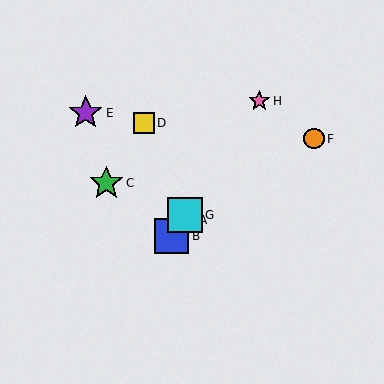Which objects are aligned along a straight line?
Objects A, B, G, H are aligned along a straight line.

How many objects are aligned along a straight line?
4 objects (A, B, G, H) are aligned along a straight line.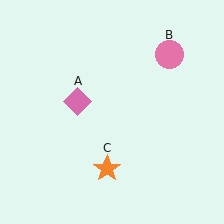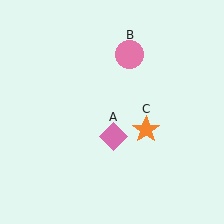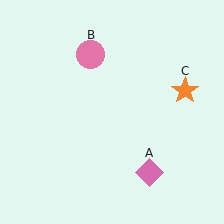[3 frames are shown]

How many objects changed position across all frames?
3 objects changed position: pink diamond (object A), pink circle (object B), orange star (object C).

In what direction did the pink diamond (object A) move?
The pink diamond (object A) moved down and to the right.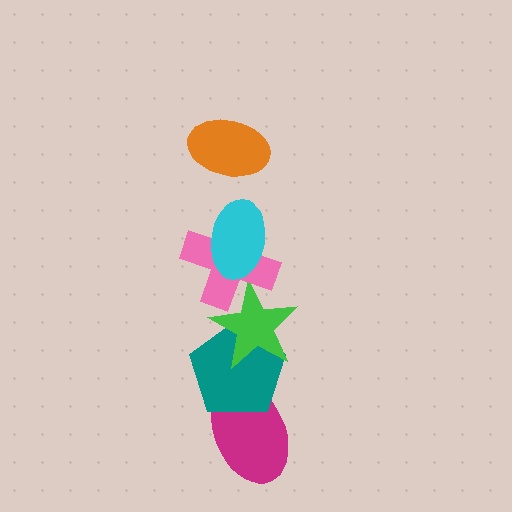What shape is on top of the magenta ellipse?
The teal pentagon is on top of the magenta ellipse.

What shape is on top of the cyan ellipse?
The orange ellipse is on top of the cyan ellipse.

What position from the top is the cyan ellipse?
The cyan ellipse is 2nd from the top.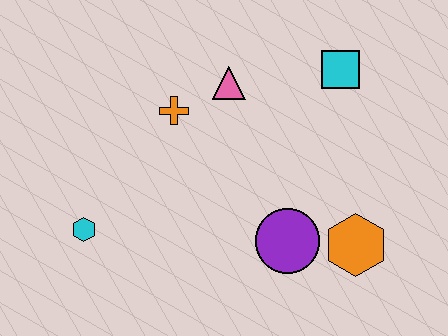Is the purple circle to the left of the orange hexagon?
Yes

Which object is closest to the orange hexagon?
The purple circle is closest to the orange hexagon.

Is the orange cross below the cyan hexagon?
No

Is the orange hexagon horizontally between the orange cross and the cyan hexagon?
No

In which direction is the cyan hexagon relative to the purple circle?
The cyan hexagon is to the left of the purple circle.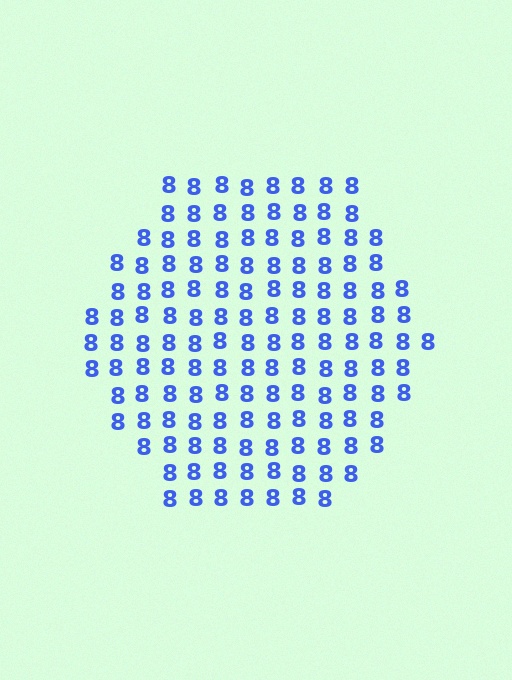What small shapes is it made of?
It is made of small digit 8's.